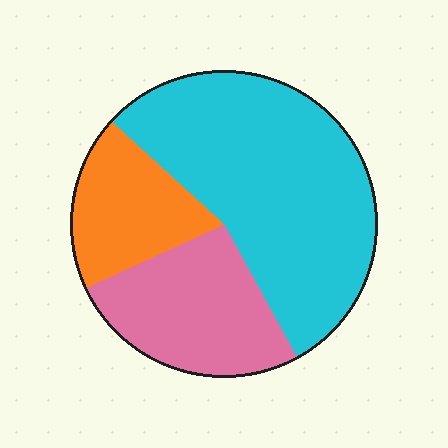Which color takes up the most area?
Cyan, at roughly 55%.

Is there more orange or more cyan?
Cyan.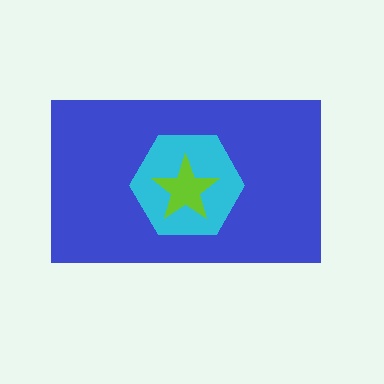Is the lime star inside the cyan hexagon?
Yes.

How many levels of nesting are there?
3.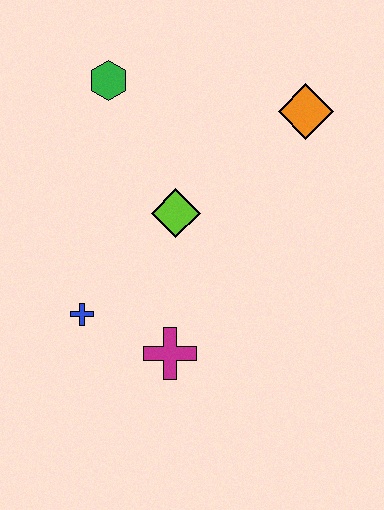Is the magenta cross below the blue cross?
Yes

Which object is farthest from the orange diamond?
The blue cross is farthest from the orange diamond.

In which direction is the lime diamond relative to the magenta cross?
The lime diamond is above the magenta cross.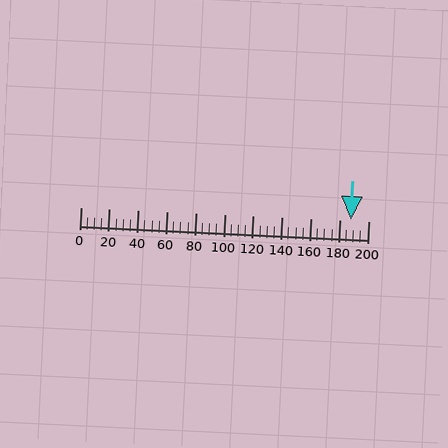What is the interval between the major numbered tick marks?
The major tick marks are spaced 20 units apart.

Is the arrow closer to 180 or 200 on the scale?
The arrow is closer to 180.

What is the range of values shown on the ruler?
The ruler shows values from 0 to 200.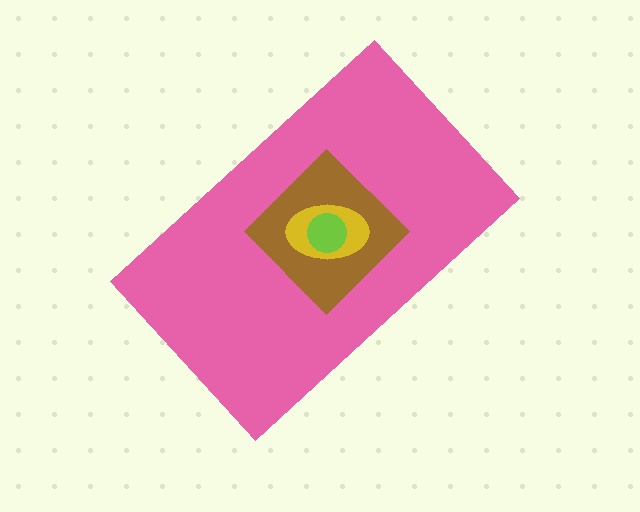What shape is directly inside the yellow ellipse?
The lime circle.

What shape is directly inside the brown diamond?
The yellow ellipse.